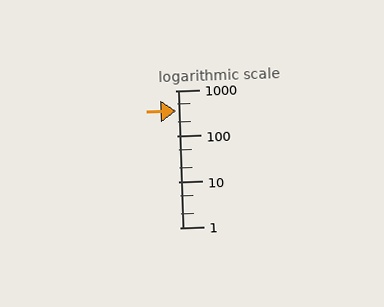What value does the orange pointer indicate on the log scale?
The pointer indicates approximately 350.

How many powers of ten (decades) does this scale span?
The scale spans 3 decades, from 1 to 1000.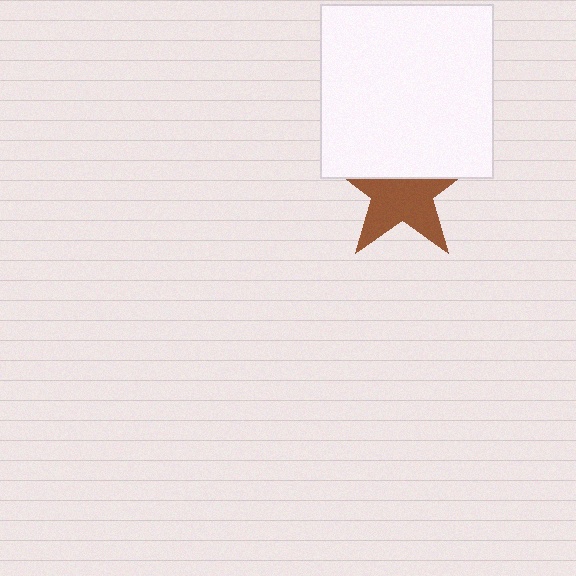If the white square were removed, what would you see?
You would see the complete brown star.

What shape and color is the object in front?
The object in front is a white square.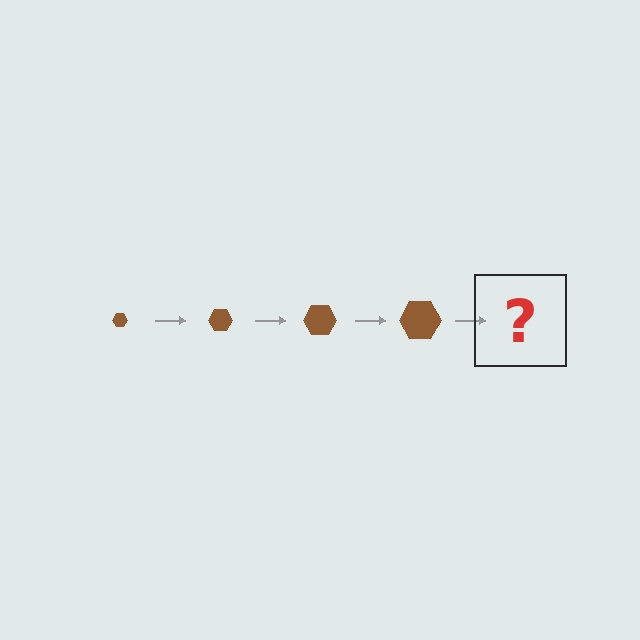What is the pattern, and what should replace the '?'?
The pattern is that the hexagon gets progressively larger each step. The '?' should be a brown hexagon, larger than the previous one.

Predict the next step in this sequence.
The next step is a brown hexagon, larger than the previous one.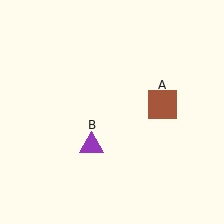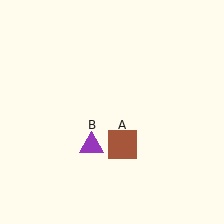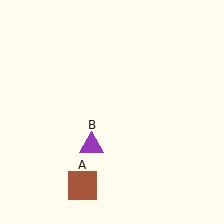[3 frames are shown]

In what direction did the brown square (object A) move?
The brown square (object A) moved down and to the left.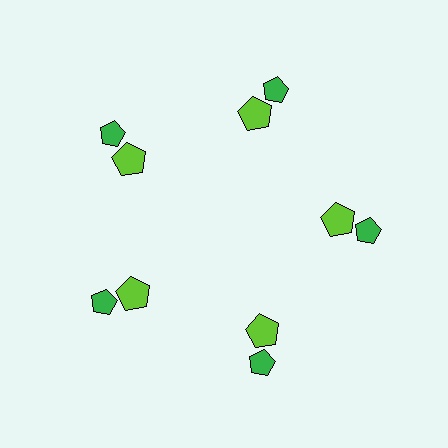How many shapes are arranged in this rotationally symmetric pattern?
There are 10 shapes, arranged in 5 groups of 2.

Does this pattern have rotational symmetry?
Yes, this pattern has 5-fold rotational symmetry. It looks the same after rotating 72 degrees around the center.